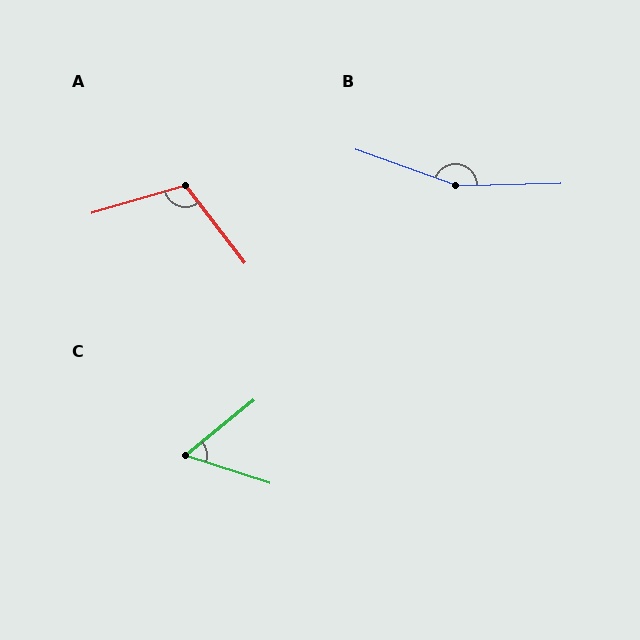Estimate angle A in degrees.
Approximately 111 degrees.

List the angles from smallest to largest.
C (57°), A (111°), B (159°).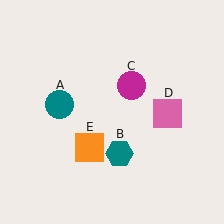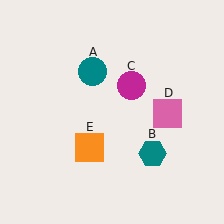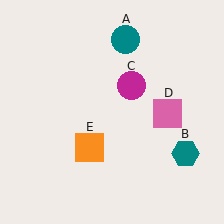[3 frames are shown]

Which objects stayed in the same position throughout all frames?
Magenta circle (object C) and pink square (object D) and orange square (object E) remained stationary.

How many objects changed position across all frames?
2 objects changed position: teal circle (object A), teal hexagon (object B).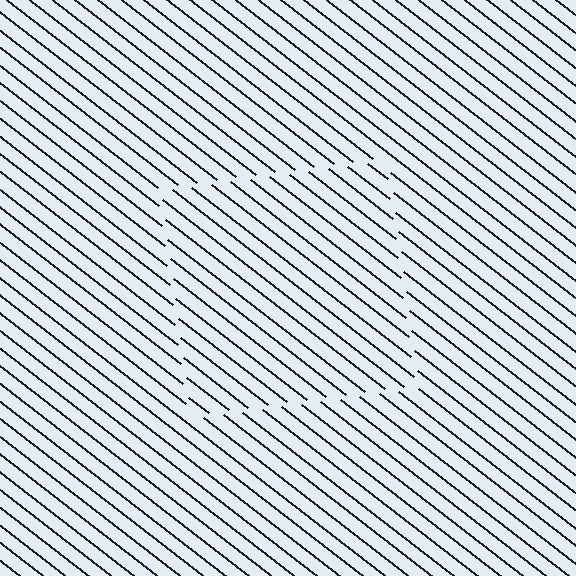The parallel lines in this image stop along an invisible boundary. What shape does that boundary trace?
An illusory square. The interior of the shape contains the same grating, shifted by half a period — the contour is defined by the phase discontinuity where line-ends from the inner and outer gratings abut.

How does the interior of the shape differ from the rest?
The interior of the shape contains the same grating, shifted by half a period — the contour is defined by the phase discontinuity where line-ends from the inner and outer gratings abut.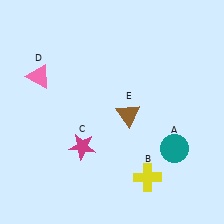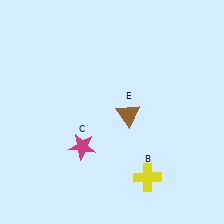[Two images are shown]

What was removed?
The pink triangle (D), the teal circle (A) were removed in Image 2.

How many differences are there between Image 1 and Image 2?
There are 2 differences between the two images.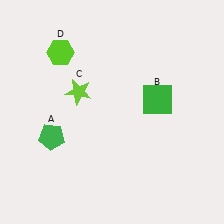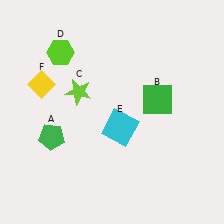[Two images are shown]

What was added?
A cyan square (E), a yellow diamond (F) were added in Image 2.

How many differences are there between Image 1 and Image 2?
There are 2 differences between the two images.